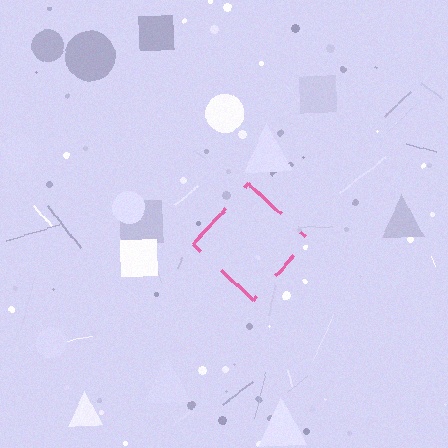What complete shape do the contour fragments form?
The contour fragments form a diamond.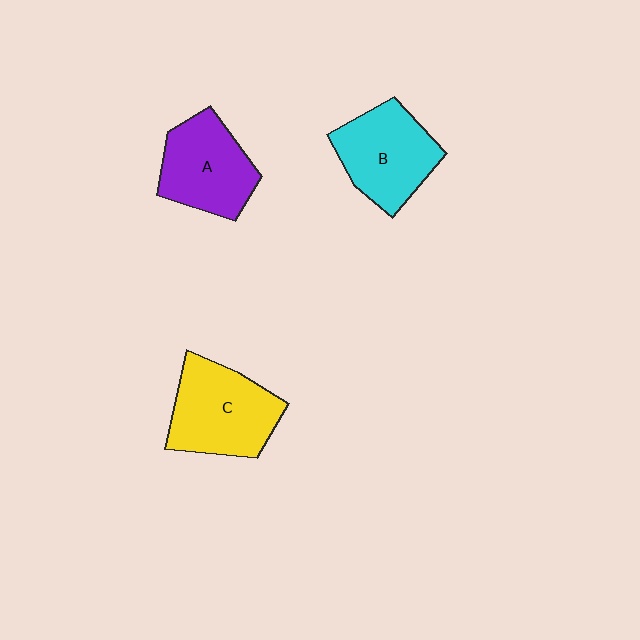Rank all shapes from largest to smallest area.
From largest to smallest: C (yellow), B (cyan), A (purple).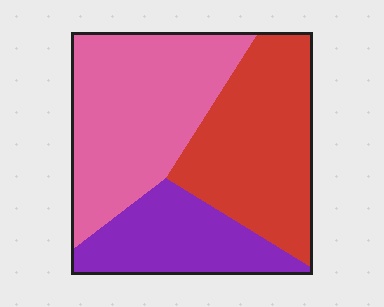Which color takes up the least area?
Purple, at roughly 25%.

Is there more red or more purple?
Red.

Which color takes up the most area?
Pink, at roughly 40%.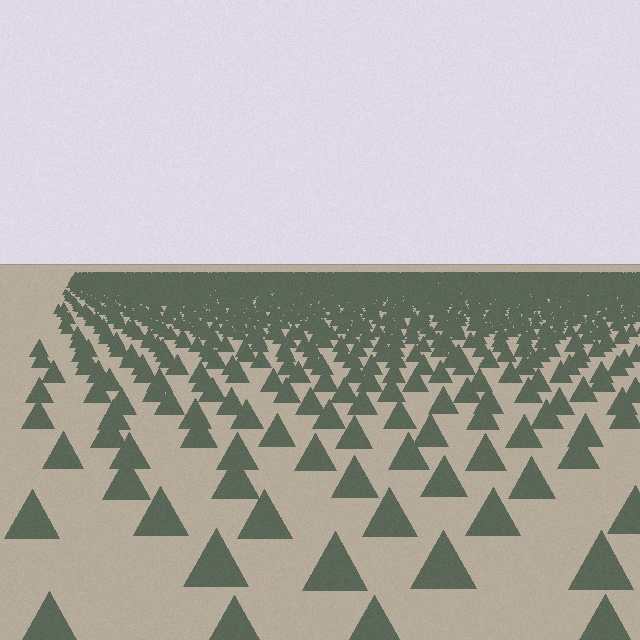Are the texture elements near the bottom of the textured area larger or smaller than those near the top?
Larger. Near the bottom, elements are closer to the viewer and appear at a bigger on-screen size.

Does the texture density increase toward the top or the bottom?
Density increases toward the top.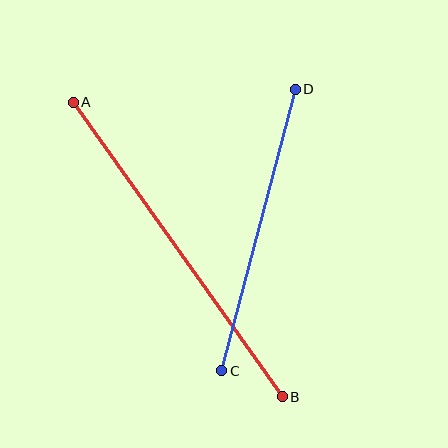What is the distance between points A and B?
The distance is approximately 362 pixels.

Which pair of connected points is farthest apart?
Points A and B are farthest apart.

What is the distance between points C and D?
The distance is approximately 291 pixels.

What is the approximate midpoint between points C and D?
The midpoint is at approximately (259, 230) pixels.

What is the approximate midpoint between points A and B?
The midpoint is at approximately (178, 250) pixels.